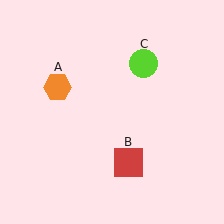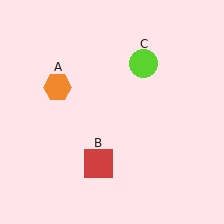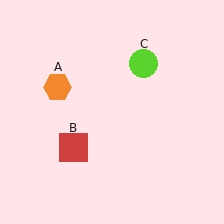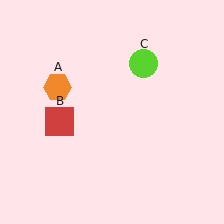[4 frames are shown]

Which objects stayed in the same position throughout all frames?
Orange hexagon (object A) and lime circle (object C) remained stationary.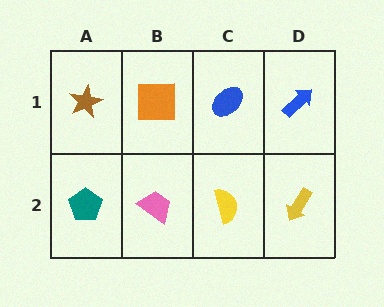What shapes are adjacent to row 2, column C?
A blue ellipse (row 1, column C), a pink trapezoid (row 2, column B), a yellow arrow (row 2, column D).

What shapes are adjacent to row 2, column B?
An orange square (row 1, column B), a teal pentagon (row 2, column A), a yellow semicircle (row 2, column C).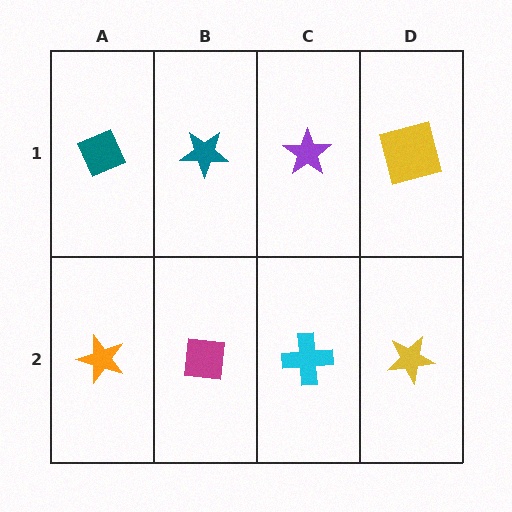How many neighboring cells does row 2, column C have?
3.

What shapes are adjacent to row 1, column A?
An orange star (row 2, column A), a teal star (row 1, column B).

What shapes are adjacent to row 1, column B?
A magenta square (row 2, column B), a teal diamond (row 1, column A), a purple star (row 1, column C).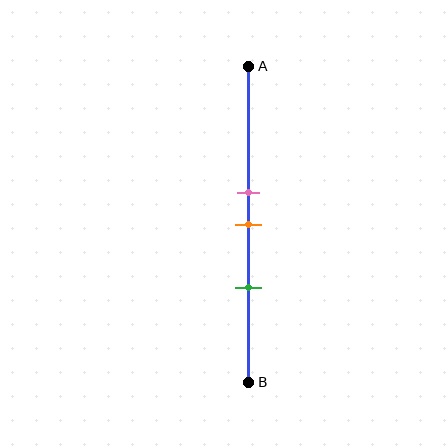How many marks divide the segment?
There are 3 marks dividing the segment.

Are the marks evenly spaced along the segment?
Yes, the marks are approximately evenly spaced.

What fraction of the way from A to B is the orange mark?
The orange mark is approximately 50% (0.5) of the way from A to B.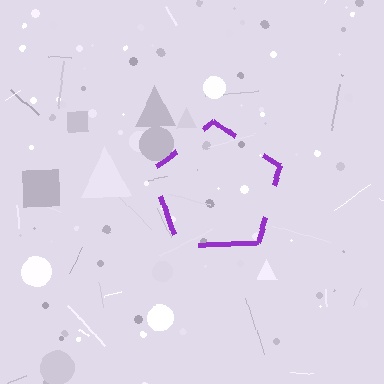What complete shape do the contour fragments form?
The contour fragments form a pentagon.